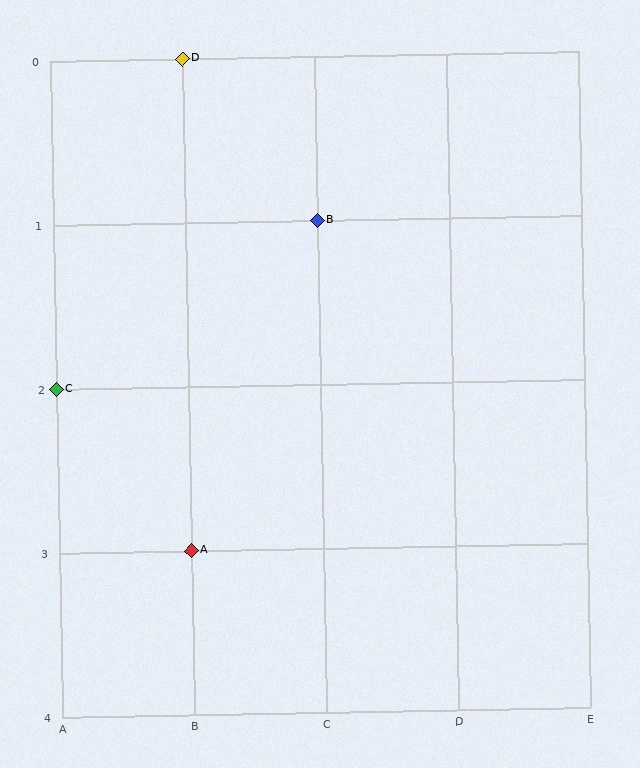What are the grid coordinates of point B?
Point B is at grid coordinates (C, 1).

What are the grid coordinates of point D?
Point D is at grid coordinates (B, 0).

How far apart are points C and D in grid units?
Points C and D are 1 column and 2 rows apart (about 2.2 grid units diagonally).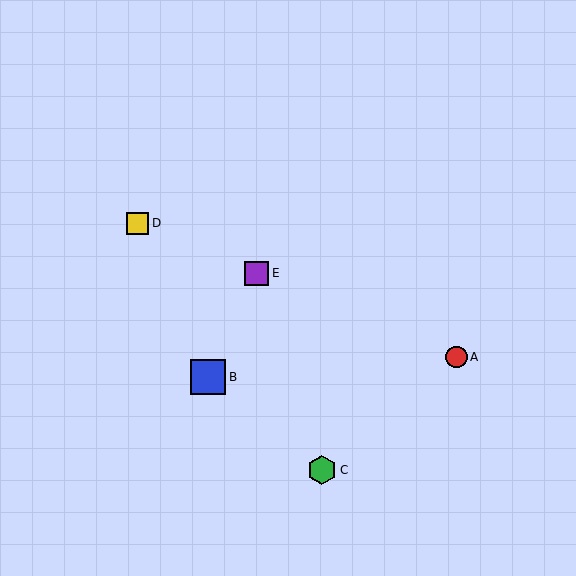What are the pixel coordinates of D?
Object D is at (138, 223).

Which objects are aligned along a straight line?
Objects A, D, E are aligned along a straight line.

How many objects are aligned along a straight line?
3 objects (A, D, E) are aligned along a straight line.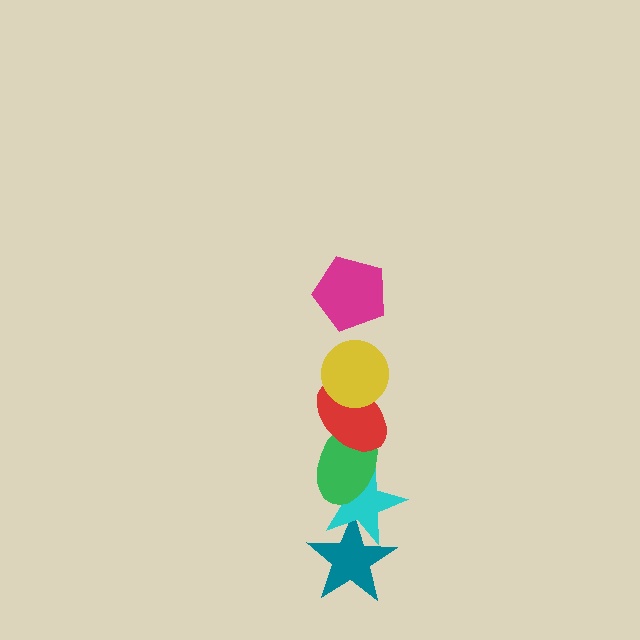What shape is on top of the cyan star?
The green ellipse is on top of the cyan star.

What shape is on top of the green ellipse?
The red ellipse is on top of the green ellipse.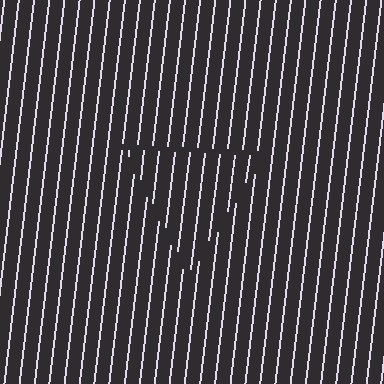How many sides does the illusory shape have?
3 sides — the line-ends trace a triangle.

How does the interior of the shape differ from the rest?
The interior of the shape contains the same grating, shifted by half a period — the contour is defined by the phase discontinuity where line-ends from the inner and outer gratings abut.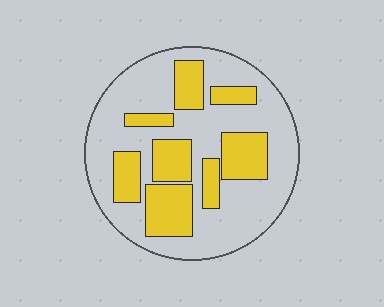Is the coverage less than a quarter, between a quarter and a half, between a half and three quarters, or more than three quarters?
Between a quarter and a half.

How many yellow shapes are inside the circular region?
8.